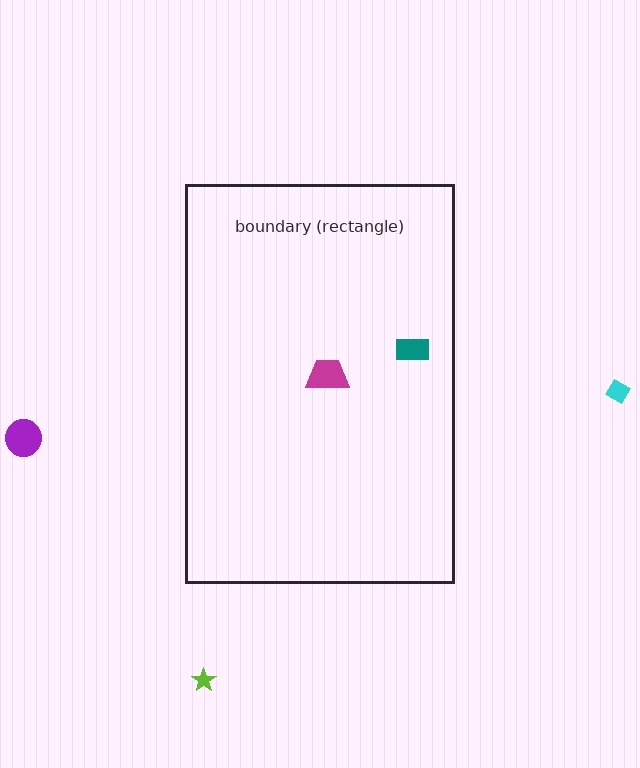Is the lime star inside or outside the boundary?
Outside.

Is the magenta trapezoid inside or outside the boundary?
Inside.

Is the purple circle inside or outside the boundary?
Outside.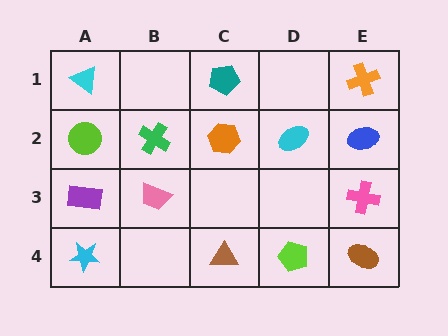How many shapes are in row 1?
3 shapes.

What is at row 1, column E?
An orange cross.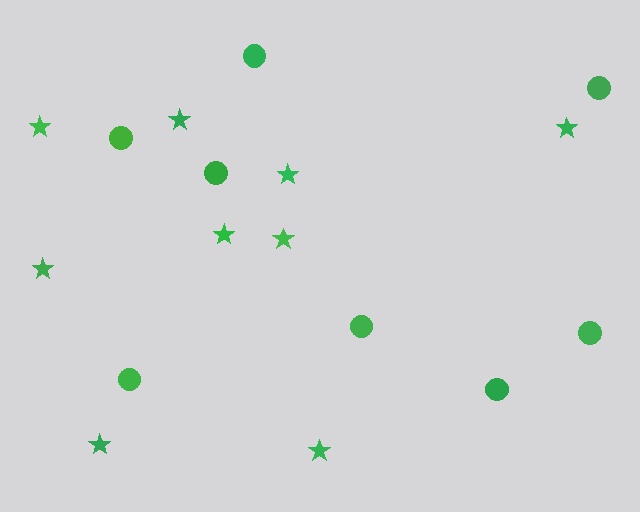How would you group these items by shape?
There are 2 groups: one group of stars (9) and one group of circles (8).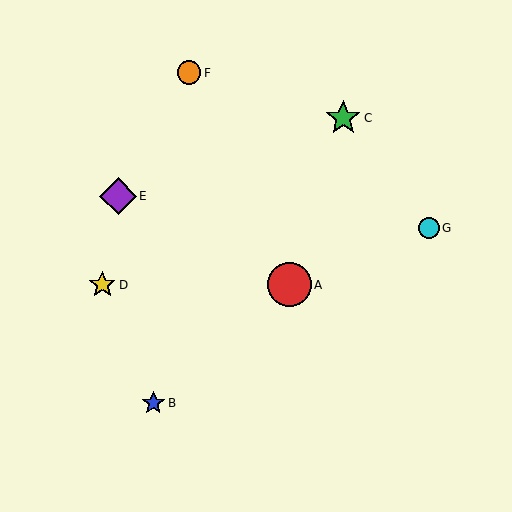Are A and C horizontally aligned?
No, A is at y≈285 and C is at y≈118.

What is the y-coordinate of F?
Object F is at y≈73.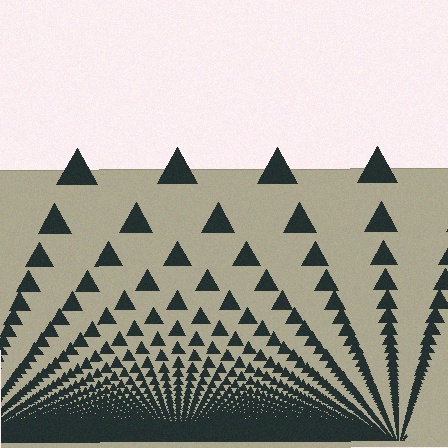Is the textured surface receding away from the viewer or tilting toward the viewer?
The surface appears to tilt toward the viewer. Texture elements get larger and sparser toward the top.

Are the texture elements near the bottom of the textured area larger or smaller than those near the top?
Smaller. The gradient is inverted — elements near the bottom are smaller and denser.